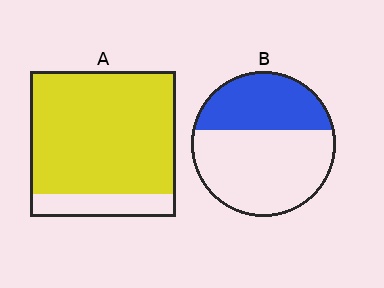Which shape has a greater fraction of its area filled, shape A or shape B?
Shape A.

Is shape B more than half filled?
No.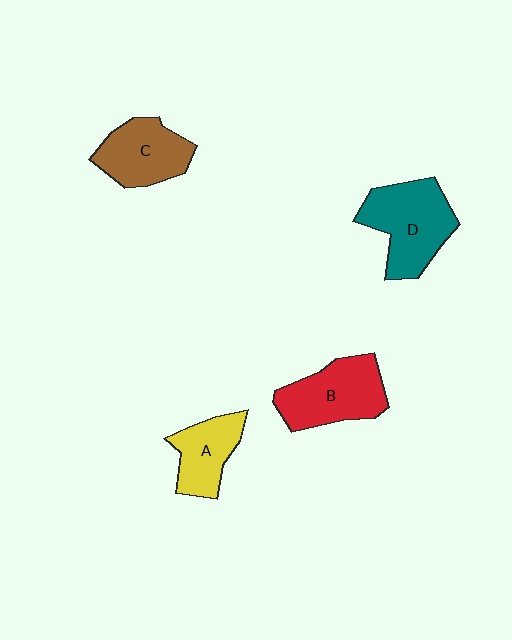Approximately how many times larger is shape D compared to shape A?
Approximately 1.5 times.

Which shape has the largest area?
Shape D (teal).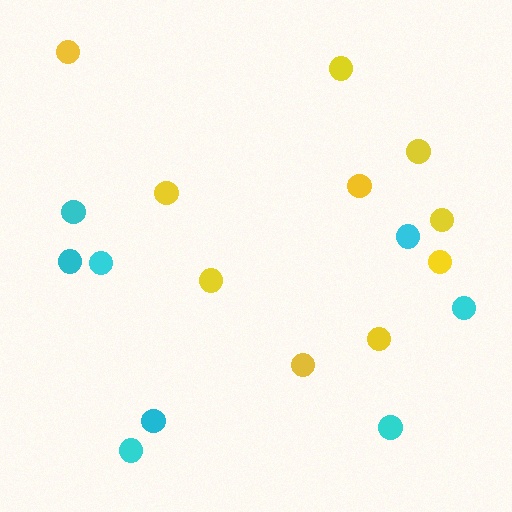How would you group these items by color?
There are 2 groups: one group of cyan circles (8) and one group of yellow circles (10).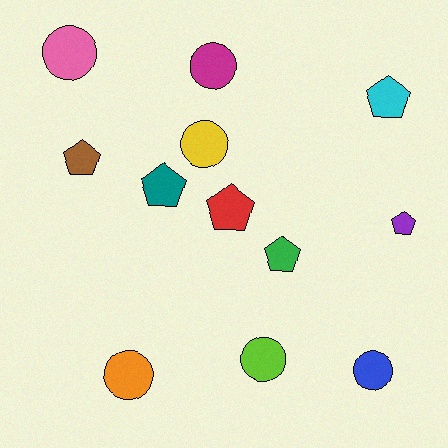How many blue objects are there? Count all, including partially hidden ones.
There is 1 blue object.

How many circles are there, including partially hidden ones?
There are 6 circles.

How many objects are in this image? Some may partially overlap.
There are 12 objects.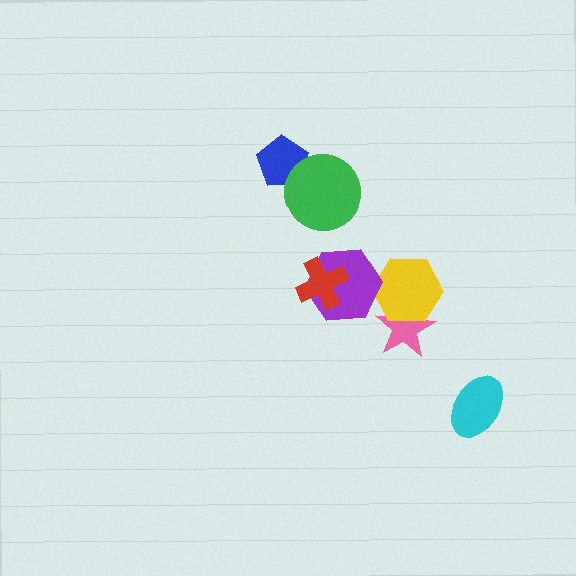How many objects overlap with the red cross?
1 object overlaps with the red cross.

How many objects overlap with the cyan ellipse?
0 objects overlap with the cyan ellipse.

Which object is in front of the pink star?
The yellow hexagon is in front of the pink star.